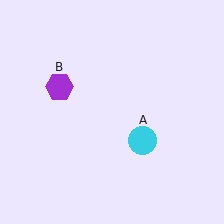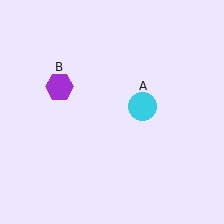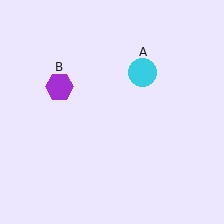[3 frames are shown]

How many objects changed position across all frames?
1 object changed position: cyan circle (object A).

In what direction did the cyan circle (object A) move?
The cyan circle (object A) moved up.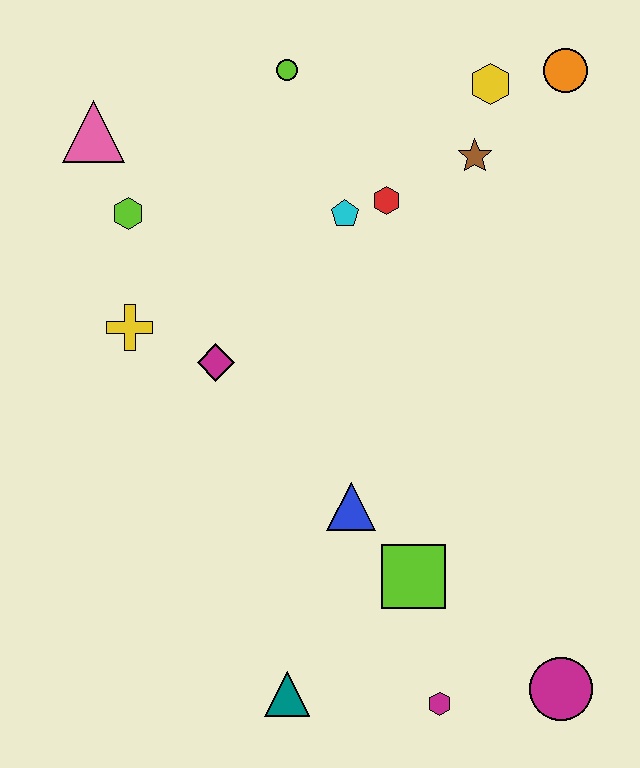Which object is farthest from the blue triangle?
The orange circle is farthest from the blue triangle.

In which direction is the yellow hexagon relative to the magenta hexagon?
The yellow hexagon is above the magenta hexagon.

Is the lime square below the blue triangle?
Yes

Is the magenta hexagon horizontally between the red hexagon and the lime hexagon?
No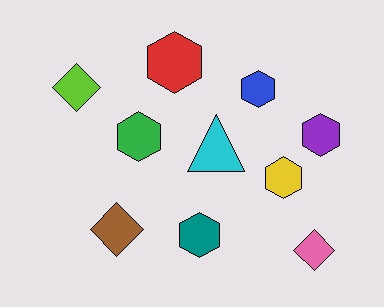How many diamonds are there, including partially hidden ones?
There are 3 diamonds.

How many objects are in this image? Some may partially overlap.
There are 10 objects.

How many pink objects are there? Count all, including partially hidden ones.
There is 1 pink object.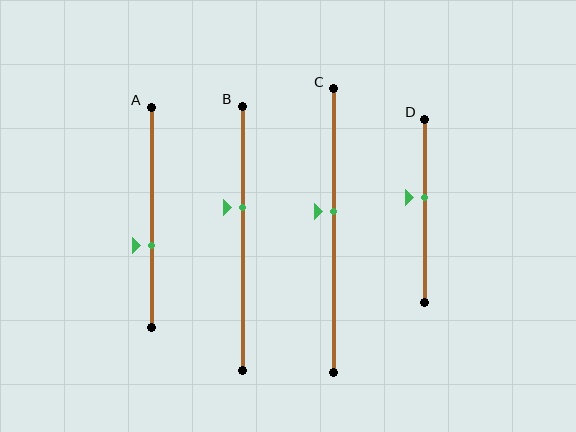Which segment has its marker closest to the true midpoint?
Segment C has its marker closest to the true midpoint.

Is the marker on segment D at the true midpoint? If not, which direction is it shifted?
No, the marker on segment D is shifted upward by about 7% of the segment length.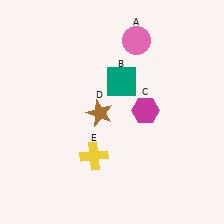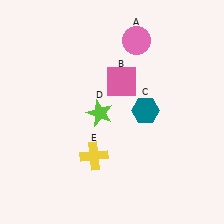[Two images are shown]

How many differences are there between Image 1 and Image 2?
There are 3 differences between the two images.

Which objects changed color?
B changed from teal to pink. C changed from magenta to teal. D changed from brown to lime.